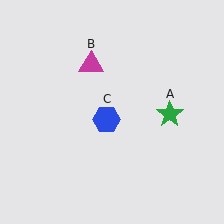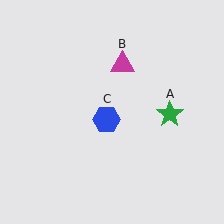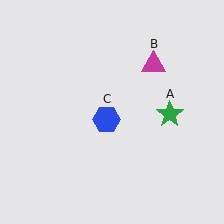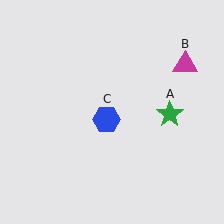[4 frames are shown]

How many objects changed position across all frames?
1 object changed position: magenta triangle (object B).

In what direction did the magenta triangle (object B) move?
The magenta triangle (object B) moved right.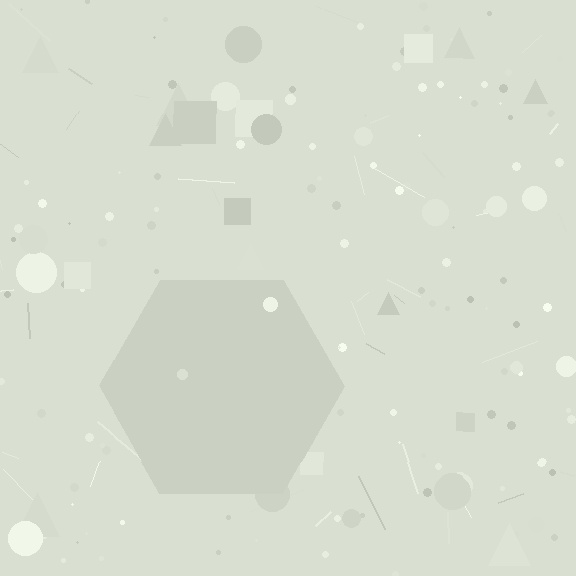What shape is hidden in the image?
A hexagon is hidden in the image.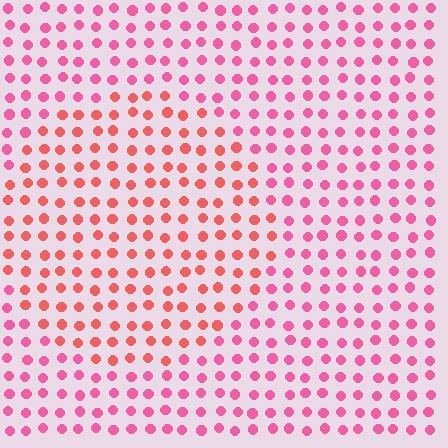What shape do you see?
I see a circle.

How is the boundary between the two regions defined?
The boundary is defined purely by a slight shift in hue (about 28 degrees). Spacing, size, and orientation are identical on both sides.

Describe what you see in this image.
The image is filled with small pink elements in a uniform arrangement. A circle-shaped region is visible where the elements are tinted to a slightly different hue, forming a subtle color boundary.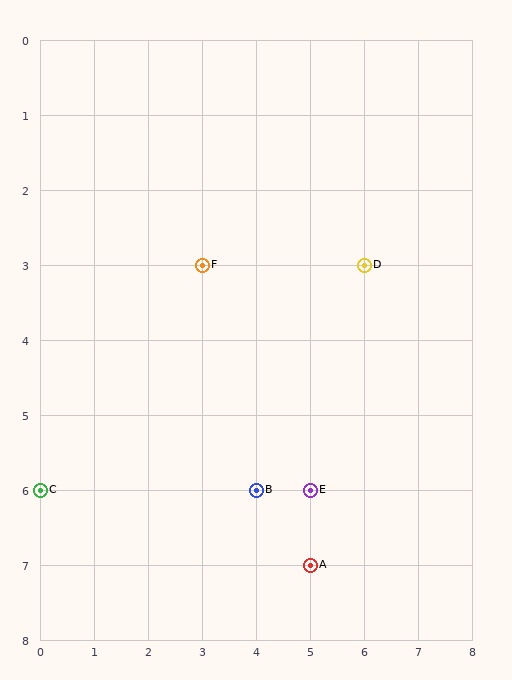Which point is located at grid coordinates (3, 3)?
Point F is at (3, 3).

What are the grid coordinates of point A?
Point A is at grid coordinates (5, 7).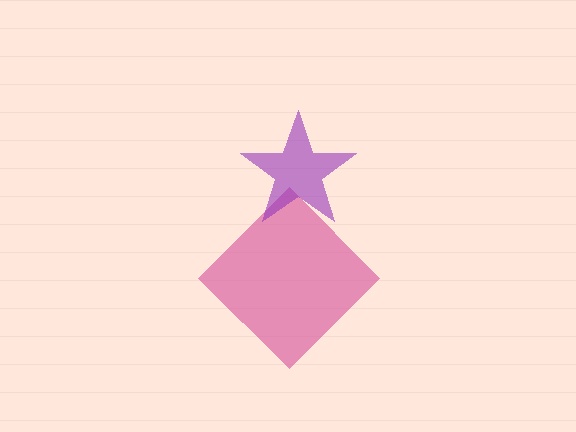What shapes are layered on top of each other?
The layered shapes are: a pink diamond, a purple star.